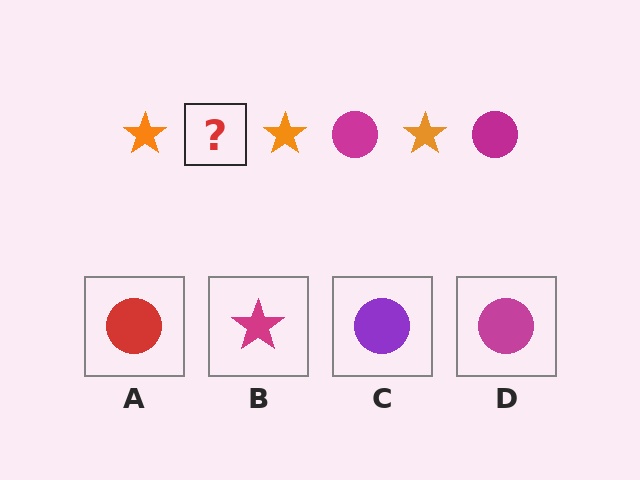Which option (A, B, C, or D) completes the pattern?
D.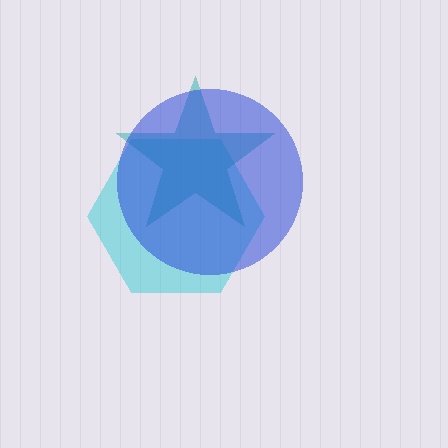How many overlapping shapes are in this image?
There are 3 overlapping shapes in the image.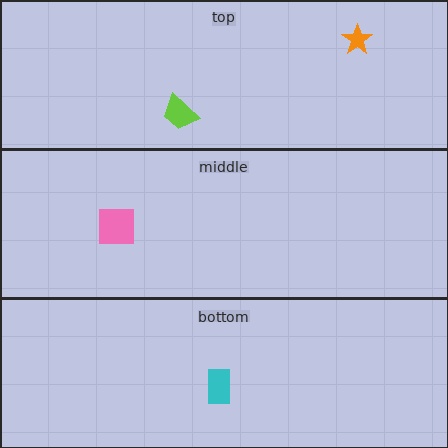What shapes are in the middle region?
The pink square.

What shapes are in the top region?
The orange star, the lime trapezoid.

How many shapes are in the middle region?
1.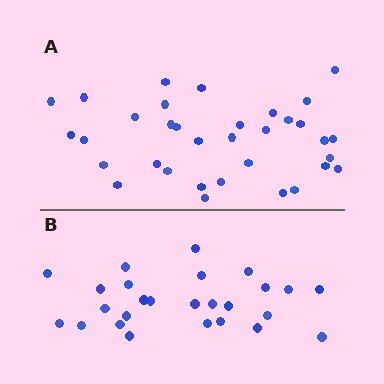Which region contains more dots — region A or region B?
Region A (the top region) has more dots.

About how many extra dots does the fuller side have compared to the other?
Region A has roughly 8 or so more dots than region B.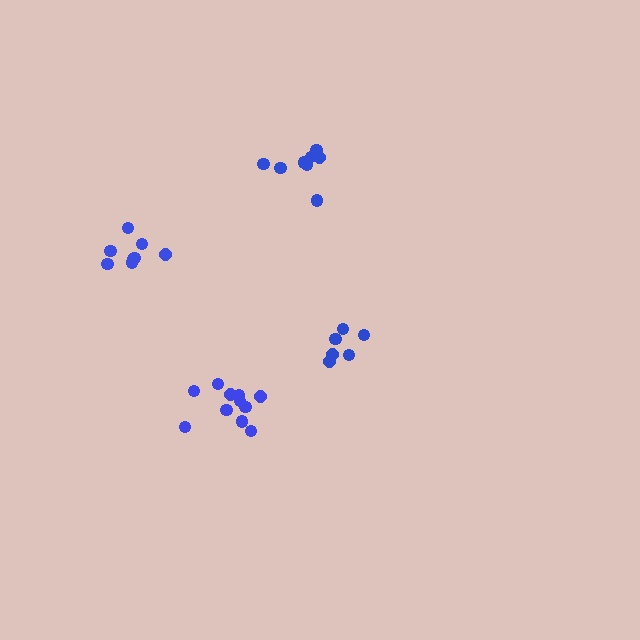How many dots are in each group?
Group 1: 6 dots, Group 2: 8 dots, Group 3: 11 dots, Group 4: 8 dots (33 total).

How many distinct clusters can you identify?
There are 4 distinct clusters.